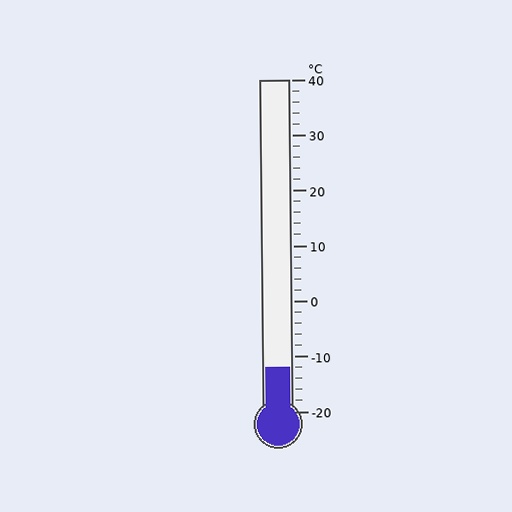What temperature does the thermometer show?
The thermometer shows approximately -12°C.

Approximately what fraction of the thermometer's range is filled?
The thermometer is filled to approximately 15% of its range.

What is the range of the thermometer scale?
The thermometer scale ranges from -20°C to 40°C.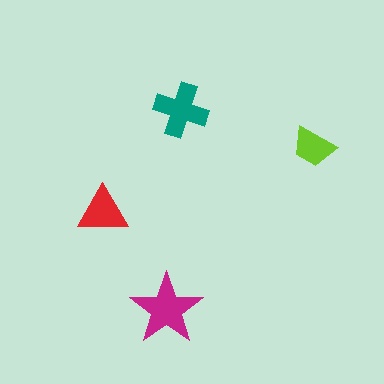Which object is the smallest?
The lime trapezoid.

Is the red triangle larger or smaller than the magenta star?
Smaller.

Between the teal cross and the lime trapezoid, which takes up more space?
The teal cross.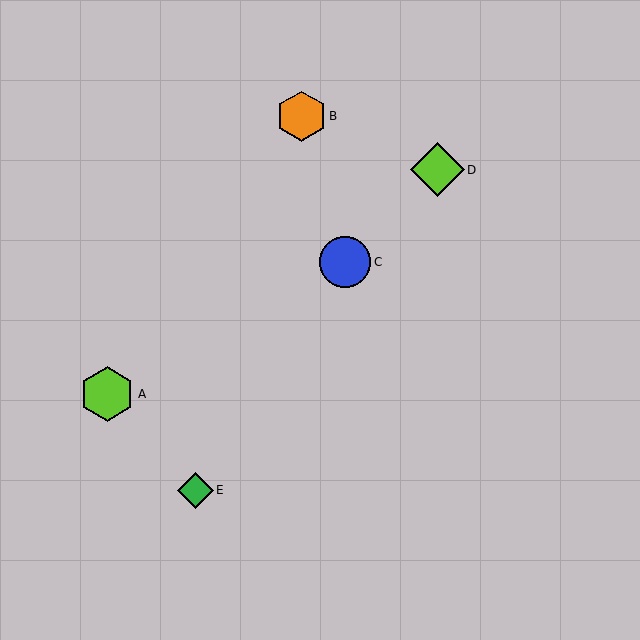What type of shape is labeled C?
Shape C is a blue circle.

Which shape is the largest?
The lime hexagon (labeled A) is the largest.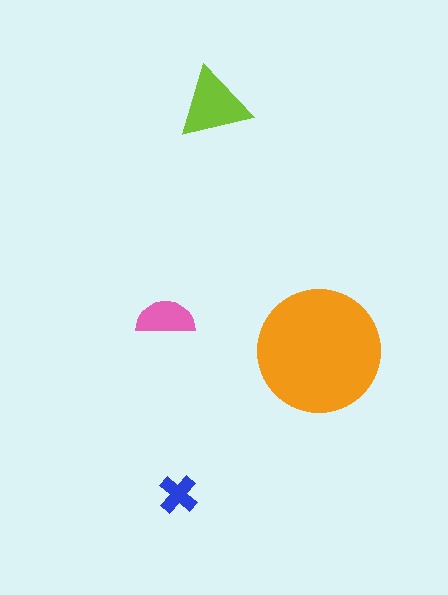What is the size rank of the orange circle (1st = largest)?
1st.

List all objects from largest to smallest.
The orange circle, the lime triangle, the pink semicircle, the blue cross.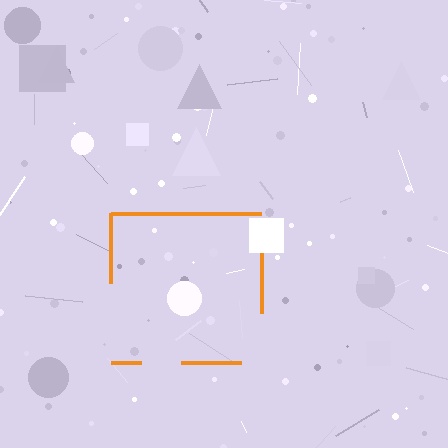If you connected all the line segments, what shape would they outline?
They would outline a square.